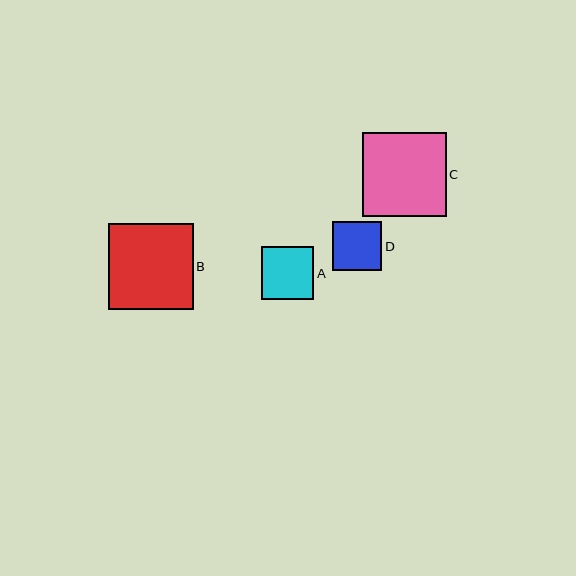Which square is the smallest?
Square D is the smallest with a size of approximately 49 pixels.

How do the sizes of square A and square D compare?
Square A and square D are approximately the same size.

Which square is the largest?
Square B is the largest with a size of approximately 85 pixels.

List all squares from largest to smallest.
From largest to smallest: B, C, A, D.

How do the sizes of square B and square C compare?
Square B and square C are approximately the same size.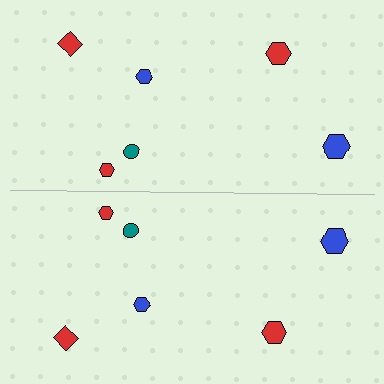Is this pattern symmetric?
Yes, this pattern has bilateral (reflection) symmetry.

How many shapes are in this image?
There are 12 shapes in this image.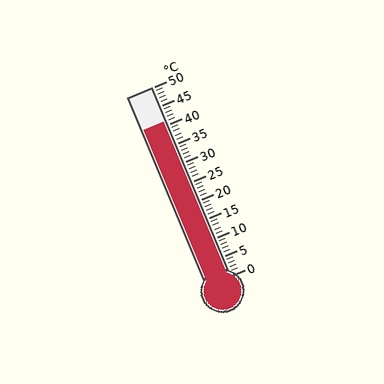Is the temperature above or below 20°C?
The temperature is above 20°C.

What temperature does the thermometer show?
The thermometer shows approximately 41°C.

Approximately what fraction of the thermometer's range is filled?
The thermometer is filled to approximately 80% of its range.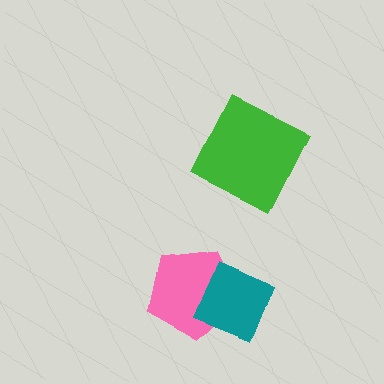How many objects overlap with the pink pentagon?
1 object overlaps with the pink pentagon.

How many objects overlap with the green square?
0 objects overlap with the green square.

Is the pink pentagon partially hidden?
Yes, it is partially covered by another shape.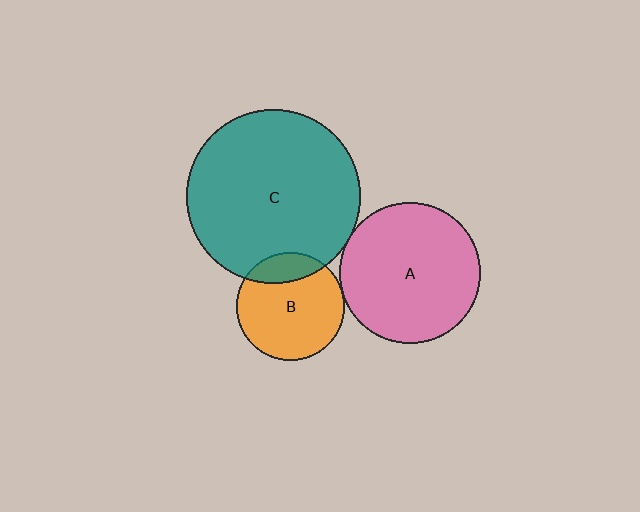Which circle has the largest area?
Circle C (teal).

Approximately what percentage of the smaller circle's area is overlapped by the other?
Approximately 20%.